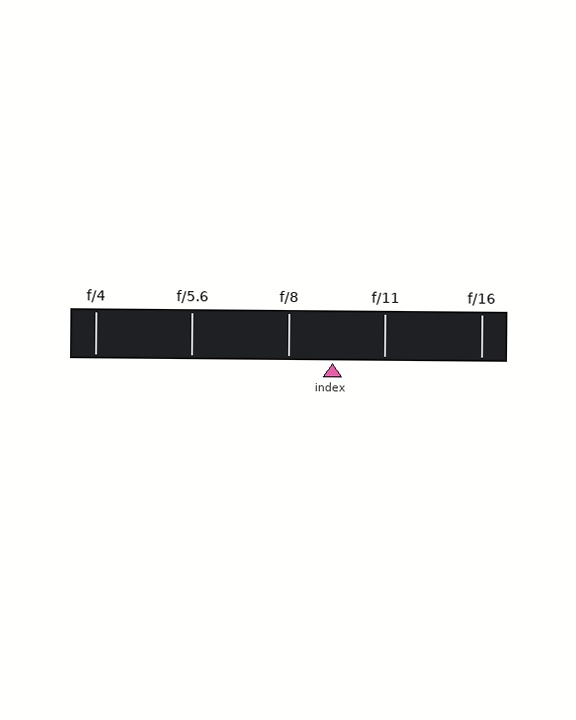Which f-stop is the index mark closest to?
The index mark is closest to f/8.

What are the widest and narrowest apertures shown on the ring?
The widest aperture shown is f/4 and the narrowest is f/16.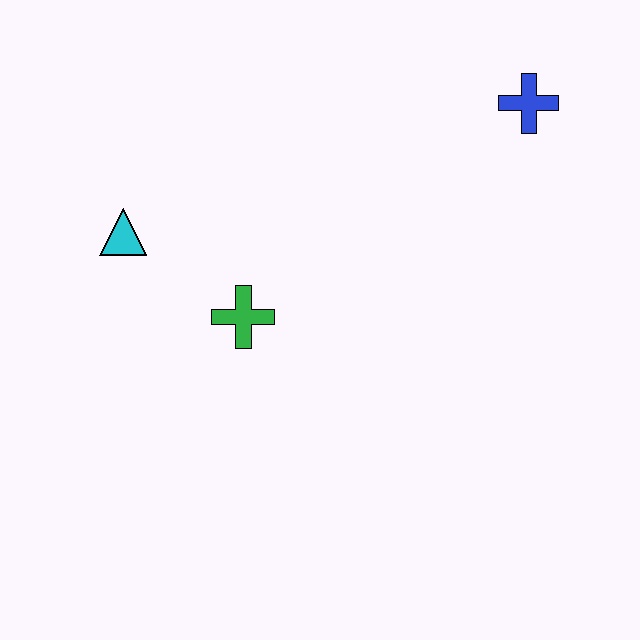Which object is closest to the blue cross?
The green cross is closest to the blue cross.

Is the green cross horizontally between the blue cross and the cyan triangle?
Yes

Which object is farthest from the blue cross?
The cyan triangle is farthest from the blue cross.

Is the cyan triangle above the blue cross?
No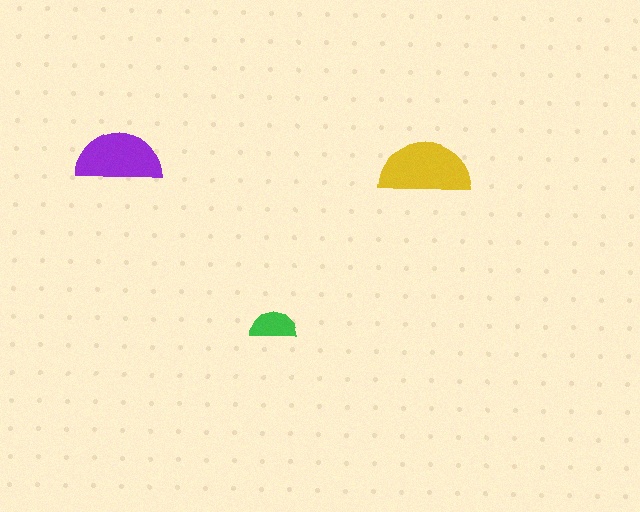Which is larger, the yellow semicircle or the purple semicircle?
The yellow one.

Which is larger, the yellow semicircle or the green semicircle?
The yellow one.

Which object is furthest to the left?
The purple semicircle is leftmost.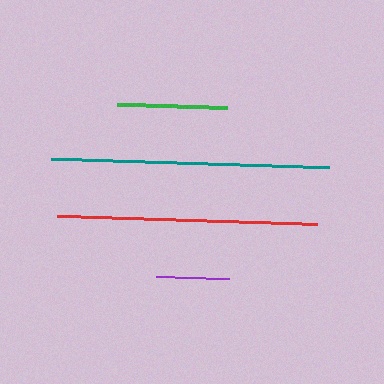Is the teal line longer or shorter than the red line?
The teal line is longer than the red line.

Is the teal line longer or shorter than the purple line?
The teal line is longer than the purple line.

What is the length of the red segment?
The red segment is approximately 261 pixels long.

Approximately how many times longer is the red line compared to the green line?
The red line is approximately 2.4 times the length of the green line.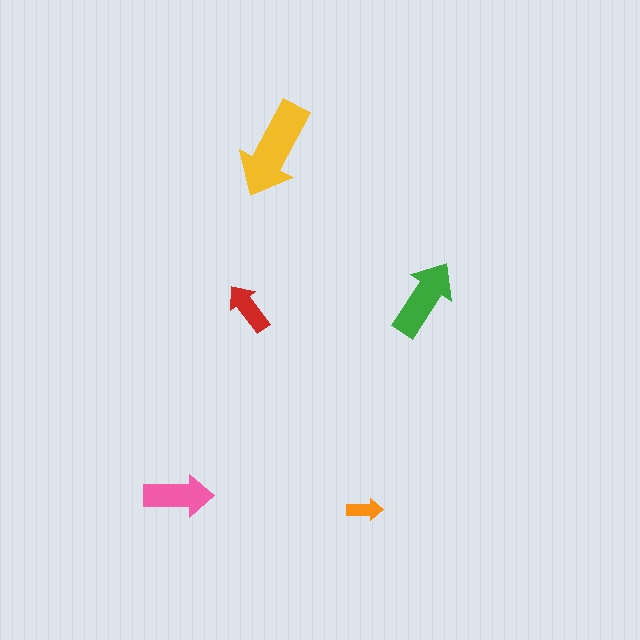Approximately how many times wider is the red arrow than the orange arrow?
About 1.5 times wider.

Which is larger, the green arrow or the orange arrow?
The green one.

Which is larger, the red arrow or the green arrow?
The green one.